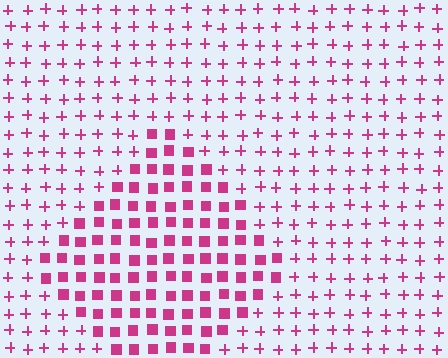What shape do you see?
I see a diamond.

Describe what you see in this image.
The image is filled with small magenta elements arranged in a uniform grid. A diamond-shaped region contains squares, while the surrounding area contains plus signs. The boundary is defined purely by the change in element shape.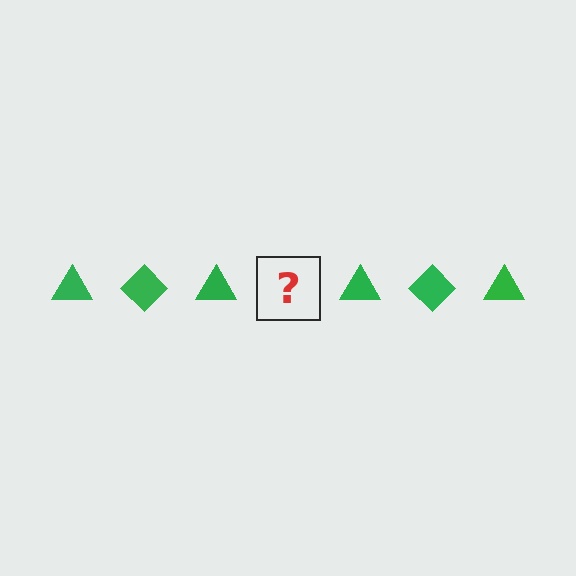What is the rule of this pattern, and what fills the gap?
The rule is that the pattern cycles through triangle, diamond shapes in green. The gap should be filled with a green diamond.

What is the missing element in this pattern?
The missing element is a green diamond.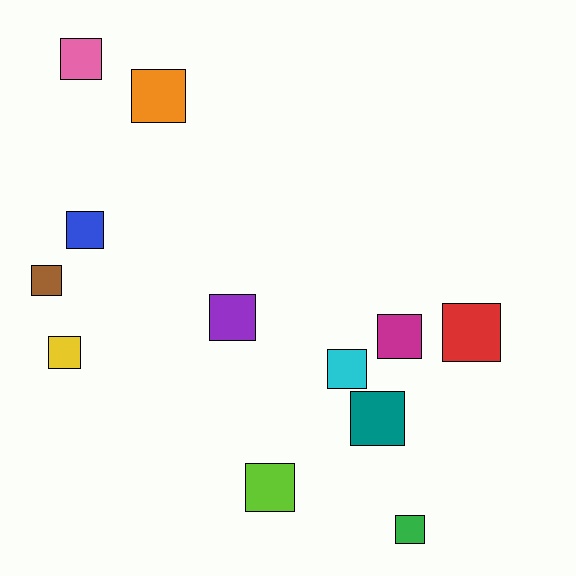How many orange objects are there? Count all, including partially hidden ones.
There is 1 orange object.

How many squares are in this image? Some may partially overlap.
There are 12 squares.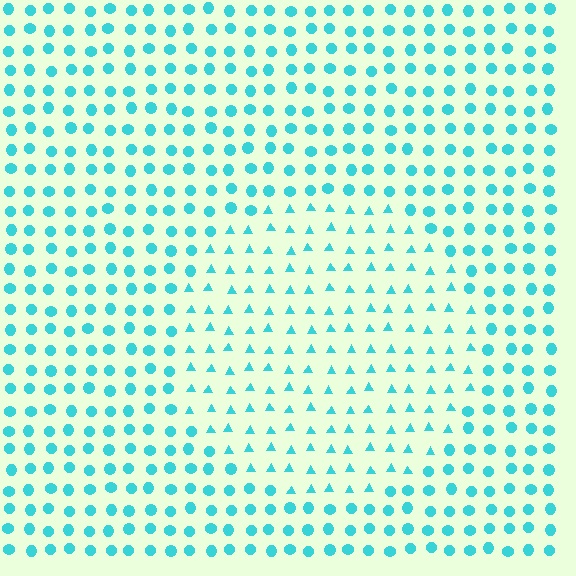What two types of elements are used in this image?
The image uses triangles inside the circle region and circles outside it.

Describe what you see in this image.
The image is filled with small cyan elements arranged in a uniform grid. A circle-shaped region contains triangles, while the surrounding area contains circles. The boundary is defined purely by the change in element shape.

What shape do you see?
I see a circle.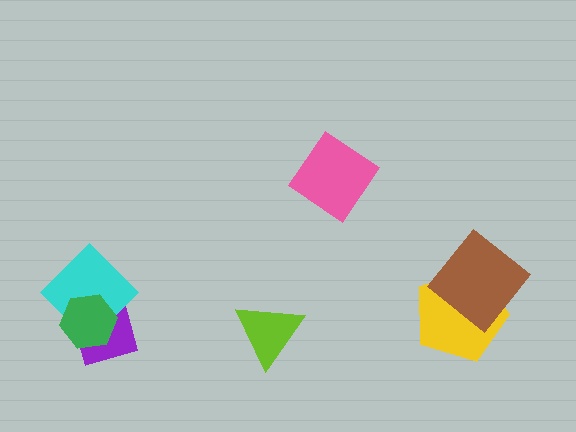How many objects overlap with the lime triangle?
0 objects overlap with the lime triangle.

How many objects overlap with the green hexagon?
2 objects overlap with the green hexagon.